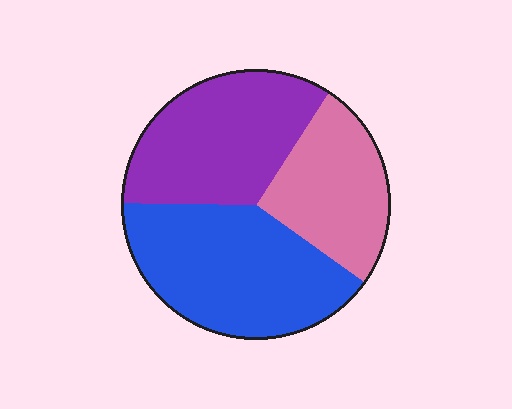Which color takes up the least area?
Pink, at roughly 25%.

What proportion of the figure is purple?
Purple covers 34% of the figure.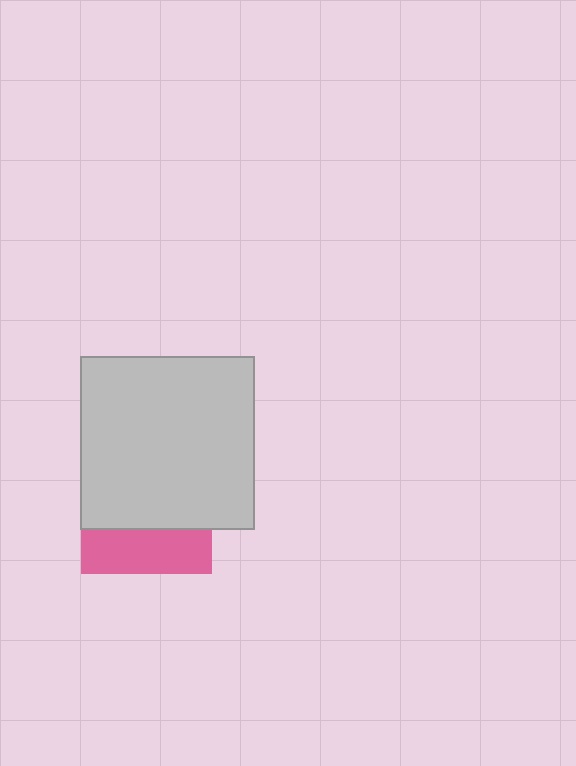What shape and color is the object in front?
The object in front is a light gray square.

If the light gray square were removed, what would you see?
You would see the complete pink square.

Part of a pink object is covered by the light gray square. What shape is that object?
It is a square.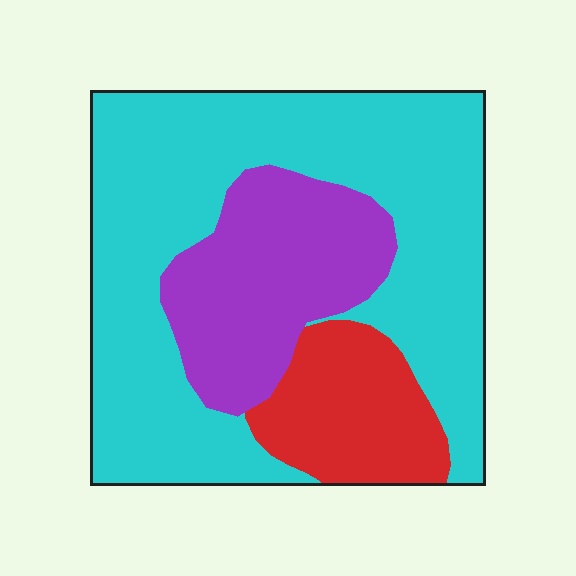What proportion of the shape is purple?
Purple covers around 25% of the shape.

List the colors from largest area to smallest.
From largest to smallest: cyan, purple, red.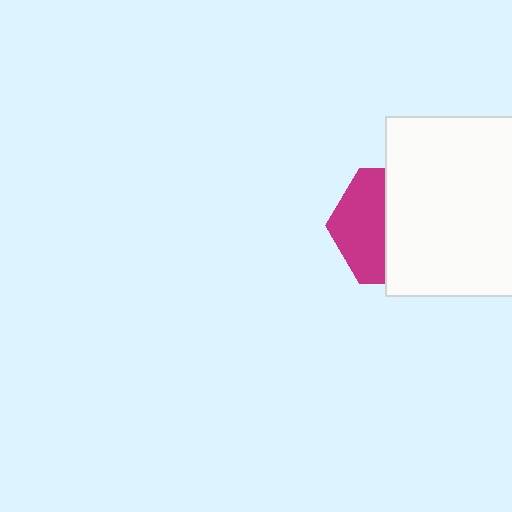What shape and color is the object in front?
The object in front is a white square.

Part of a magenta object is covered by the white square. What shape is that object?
It is a hexagon.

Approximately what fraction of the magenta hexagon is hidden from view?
Roughly 57% of the magenta hexagon is hidden behind the white square.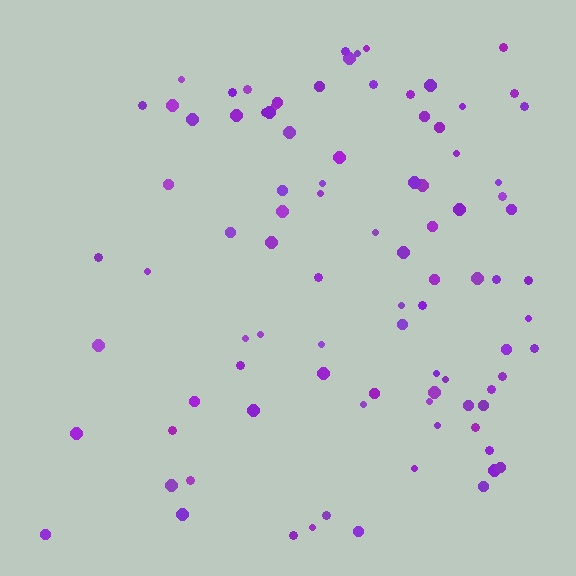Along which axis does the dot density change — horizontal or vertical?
Horizontal.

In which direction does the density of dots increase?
From left to right, with the right side densest.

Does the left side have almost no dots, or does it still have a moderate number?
Still a moderate number, just noticeably fewer than the right.